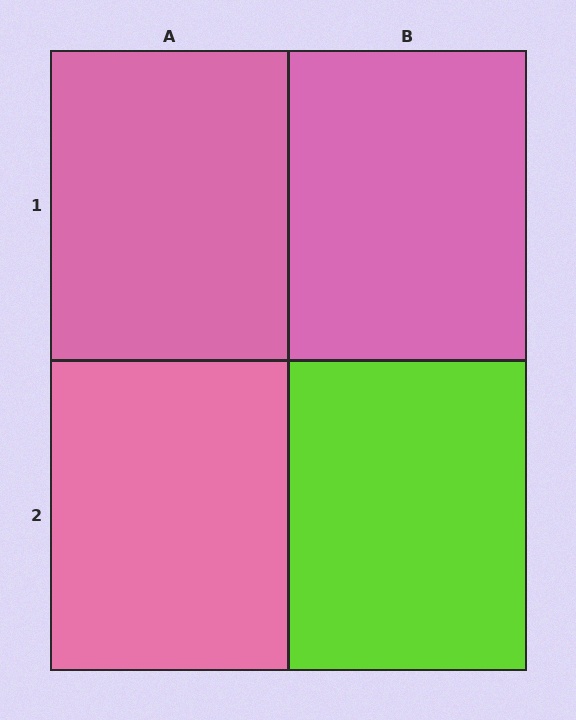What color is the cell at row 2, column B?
Lime.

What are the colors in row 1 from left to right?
Pink, pink.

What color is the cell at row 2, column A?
Pink.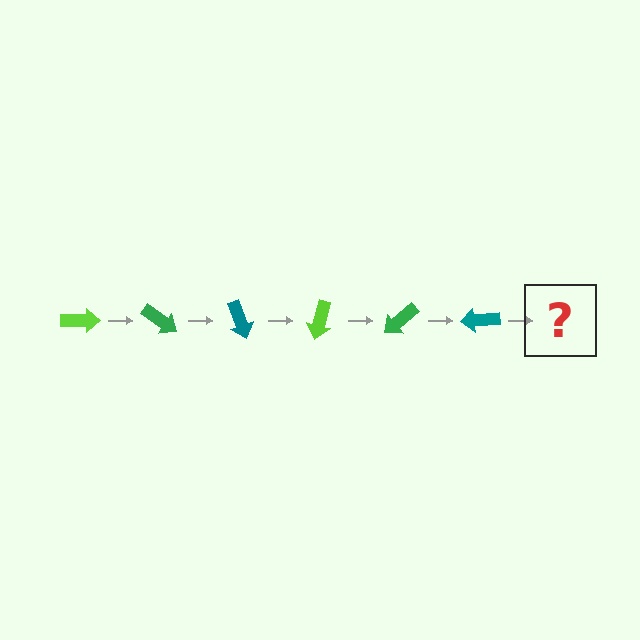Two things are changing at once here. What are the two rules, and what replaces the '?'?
The two rules are that it rotates 35 degrees each step and the color cycles through lime, green, and teal. The '?' should be a lime arrow, rotated 210 degrees from the start.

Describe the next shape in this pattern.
It should be a lime arrow, rotated 210 degrees from the start.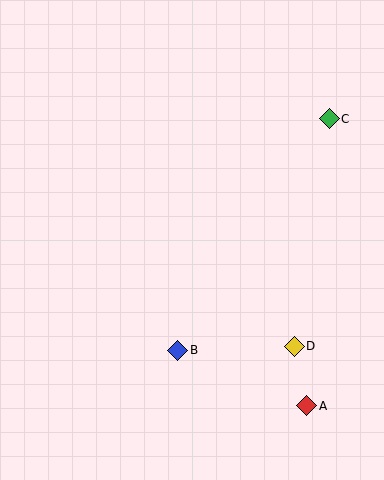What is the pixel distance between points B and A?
The distance between B and A is 141 pixels.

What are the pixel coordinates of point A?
Point A is at (307, 406).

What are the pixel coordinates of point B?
Point B is at (178, 350).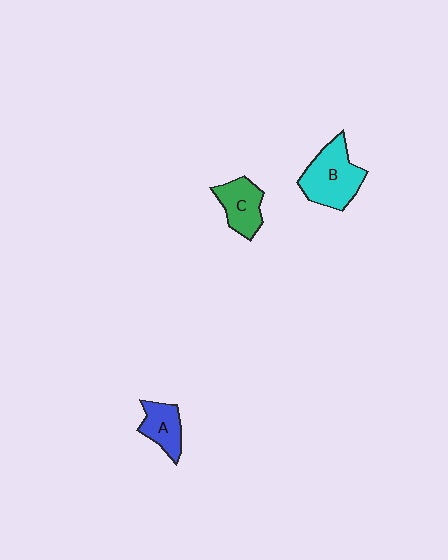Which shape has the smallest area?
Shape A (blue).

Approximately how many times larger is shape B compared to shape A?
Approximately 1.7 times.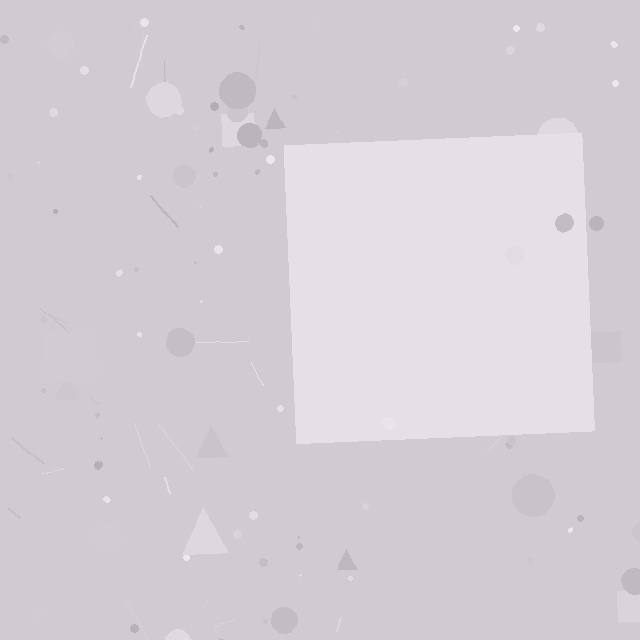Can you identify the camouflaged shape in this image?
The camouflaged shape is a square.